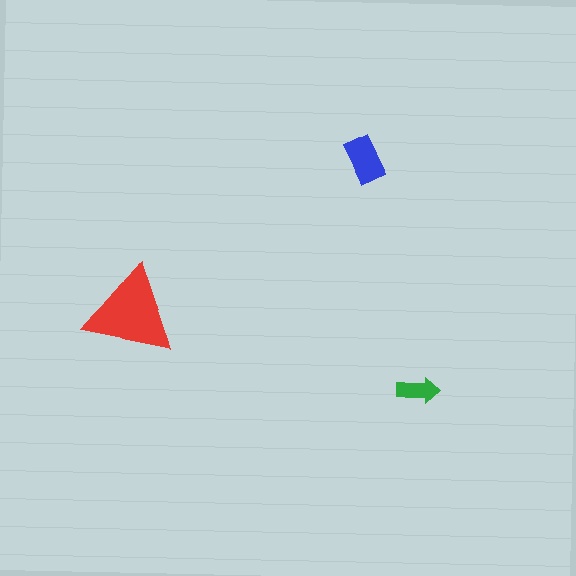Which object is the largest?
The red triangle.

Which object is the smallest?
The green arrow.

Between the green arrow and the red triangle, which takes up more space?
The red triangle.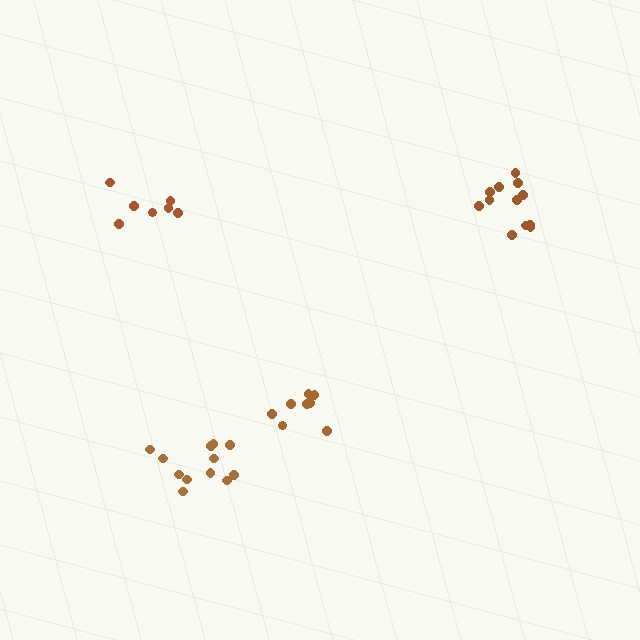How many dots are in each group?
Group 1: 7 dots, Group 2: 12 dots, Group 3: 8 dots, Group 4: 12 dots (39 total).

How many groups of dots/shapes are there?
There are 4 groups.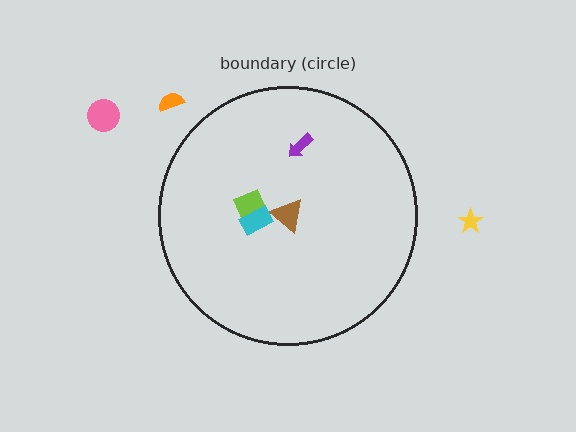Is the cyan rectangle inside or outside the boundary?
Inside.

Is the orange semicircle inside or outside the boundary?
Outside.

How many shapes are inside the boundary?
4 inside, 3 outside.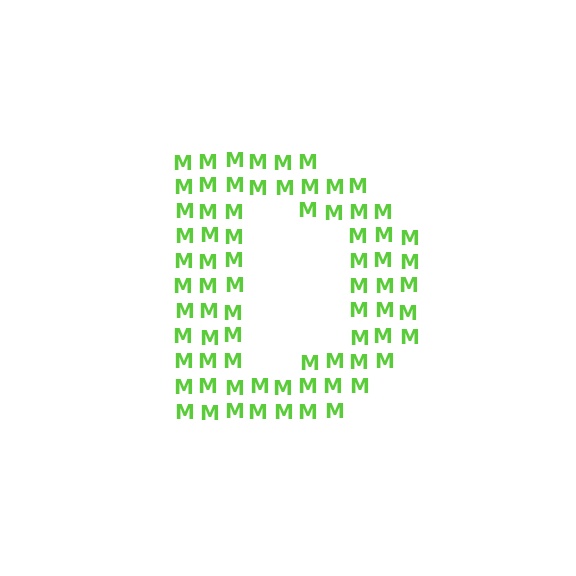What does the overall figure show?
The overall figure shows the letter D.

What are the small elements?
The small elements are letter M's.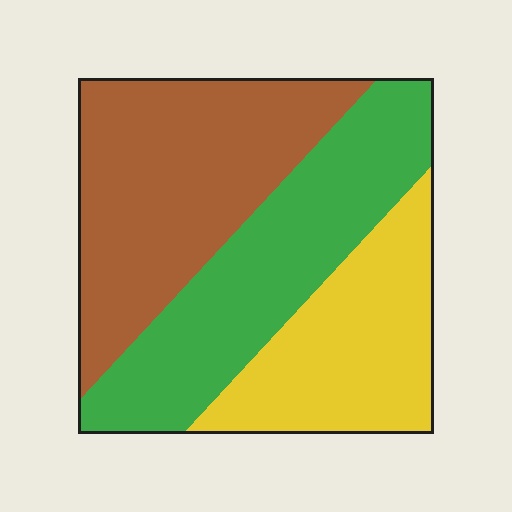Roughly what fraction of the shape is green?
Green takes up about one third (1/3) of the shape.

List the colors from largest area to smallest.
From largest to smallest: brown, green, yellow.